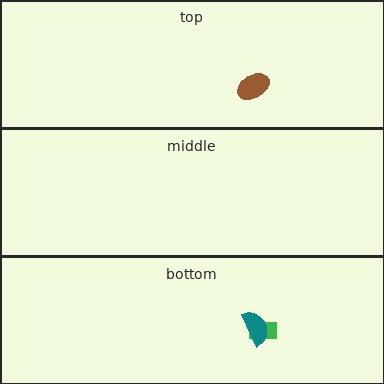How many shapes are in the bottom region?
2.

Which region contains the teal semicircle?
The bottom region.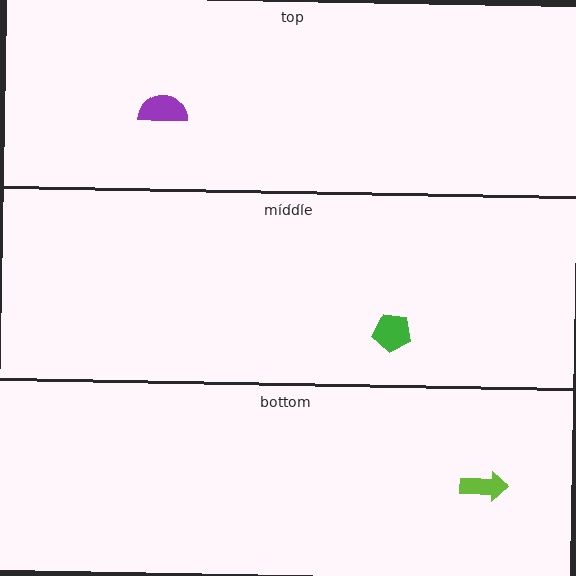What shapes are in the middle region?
The green pentagon.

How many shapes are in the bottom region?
1.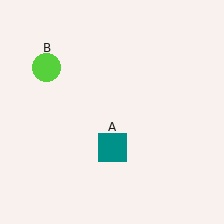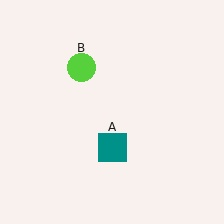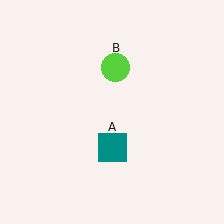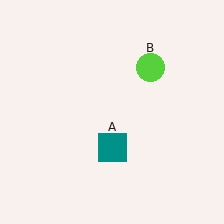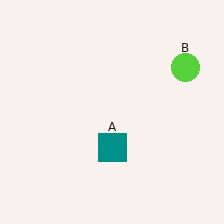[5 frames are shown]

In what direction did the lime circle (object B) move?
The lime circle (object B) moved right.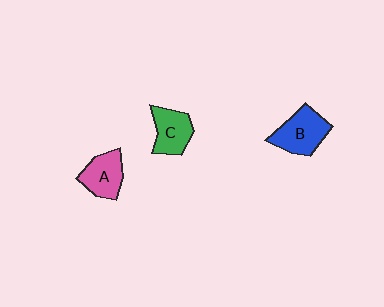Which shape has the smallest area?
Shape A (pink).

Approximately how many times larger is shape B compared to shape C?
Approximately 1.2 times.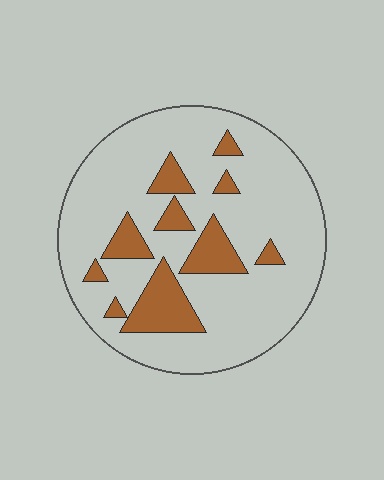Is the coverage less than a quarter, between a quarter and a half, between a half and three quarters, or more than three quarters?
Less than a quarter.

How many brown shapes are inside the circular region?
10.